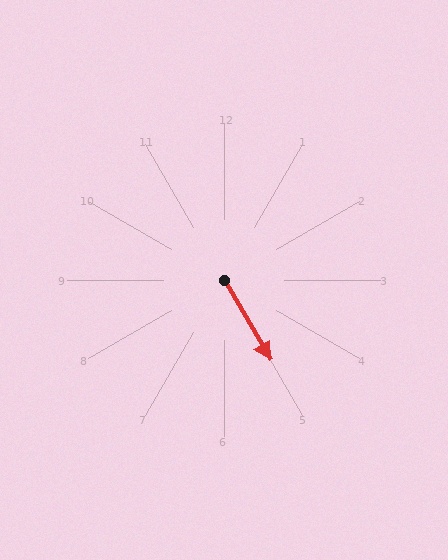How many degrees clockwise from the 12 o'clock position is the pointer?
Approximately 150 degrees.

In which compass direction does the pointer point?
Southeast.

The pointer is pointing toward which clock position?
Roughly 5 o'clock.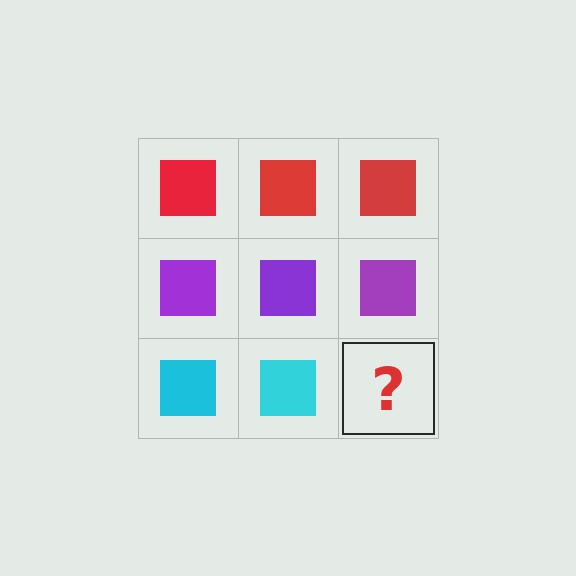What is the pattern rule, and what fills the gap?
The rule is that each row has a consistent color. The gap should be filled with a cyan square.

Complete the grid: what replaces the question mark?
The question mark should be replaced with a cyan square.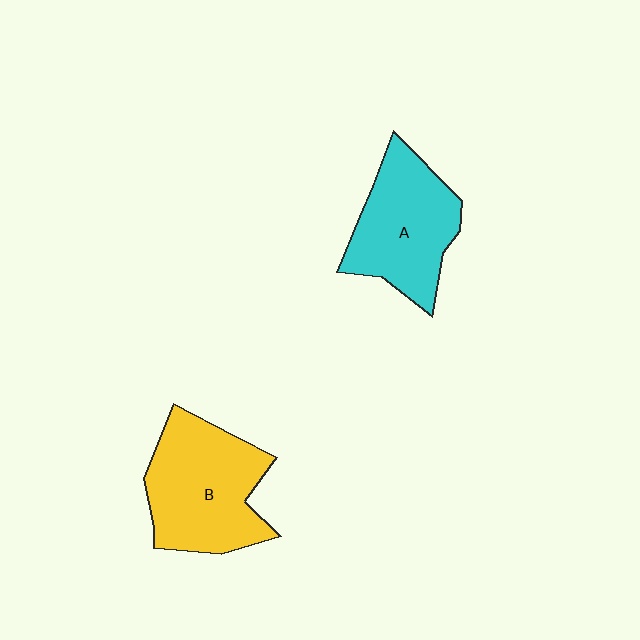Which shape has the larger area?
Shape B (yellow).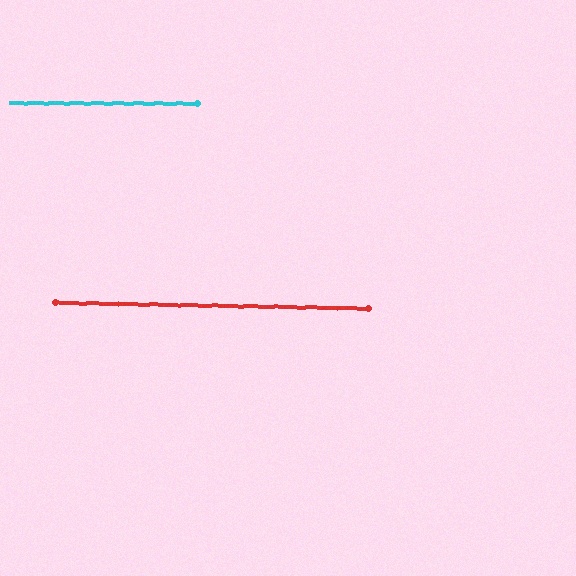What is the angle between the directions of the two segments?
Approximately 1 degree.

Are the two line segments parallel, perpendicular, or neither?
Parallel — their directions differ by only 0.9°.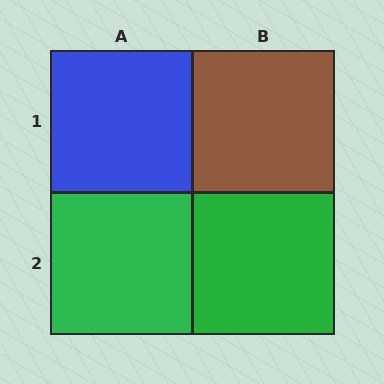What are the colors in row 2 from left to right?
Green, green.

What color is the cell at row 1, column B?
Brown.